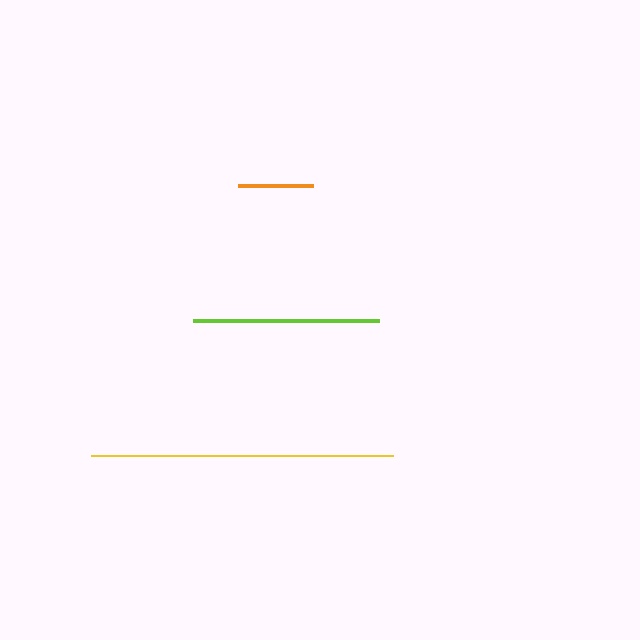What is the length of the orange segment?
The orange segment is approximately 75 pixels long.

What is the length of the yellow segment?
The yellow segment is approximately 302 pixels long.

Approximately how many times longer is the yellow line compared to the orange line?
The yellow line is approximately 4.0 times the length of the orange line.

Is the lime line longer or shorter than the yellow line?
The yellow line is longer than the lime line.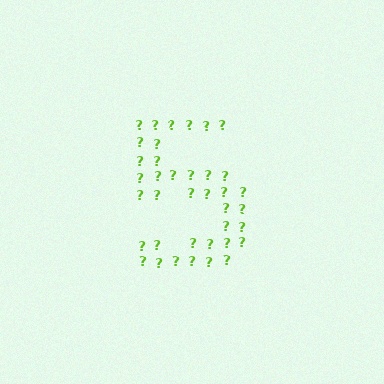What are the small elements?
The small elements are question marks.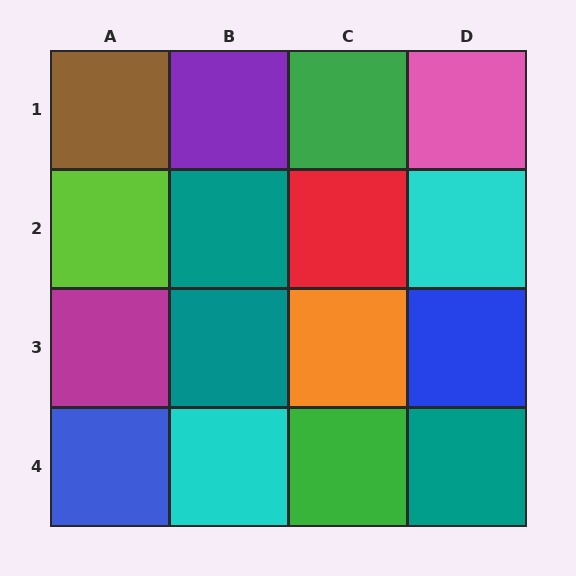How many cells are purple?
1 cell is purple.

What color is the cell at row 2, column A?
Lime.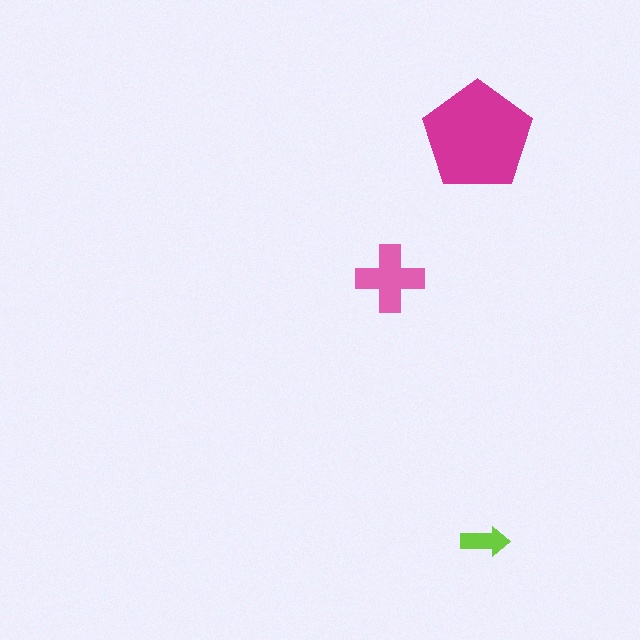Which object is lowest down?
The lime arrow is bottommost.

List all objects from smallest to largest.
The lime arrow, the pink cross, the magenta pentagon.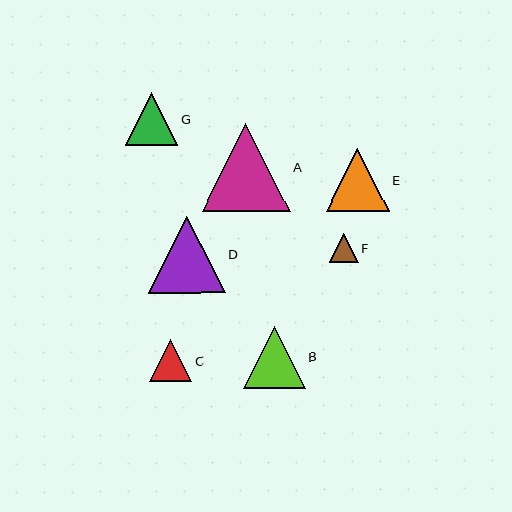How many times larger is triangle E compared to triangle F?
Triangle E is approximately 2.2 times the size of triangle F.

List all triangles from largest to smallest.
From largest to smallest: A, D, E, B, G, C, F.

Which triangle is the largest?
Triangle A is the largest with a size of approximately 88 pixels.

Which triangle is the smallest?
Triangle F is the smallest with a size of approximately 29 pixels.